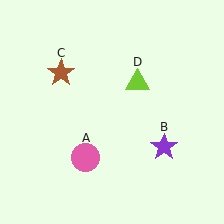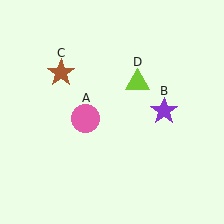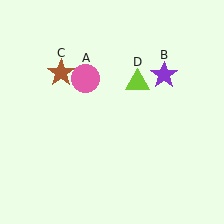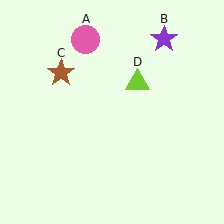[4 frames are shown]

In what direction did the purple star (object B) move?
The purple star (object B) moved up.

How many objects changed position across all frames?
2 objects changed position: pink circle (object A), purple star (object B).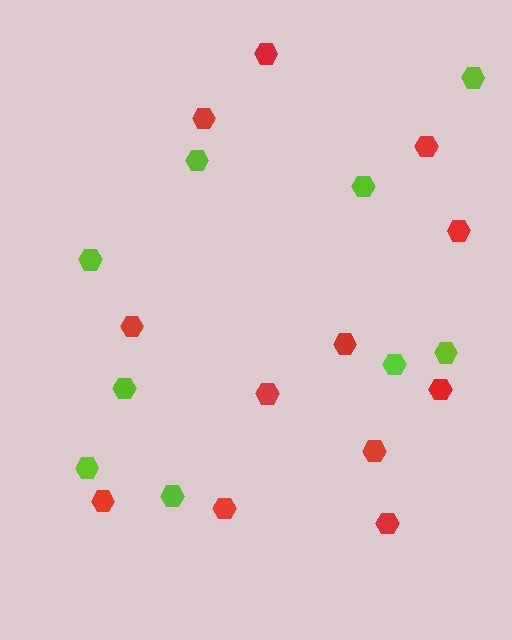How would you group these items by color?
There are 2 groups: one group of lime hexagons (9) and one group of red hexagons (12).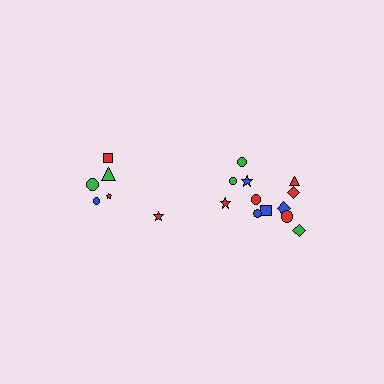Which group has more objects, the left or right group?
The right group.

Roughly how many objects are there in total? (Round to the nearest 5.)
Roughly 20 objects in total.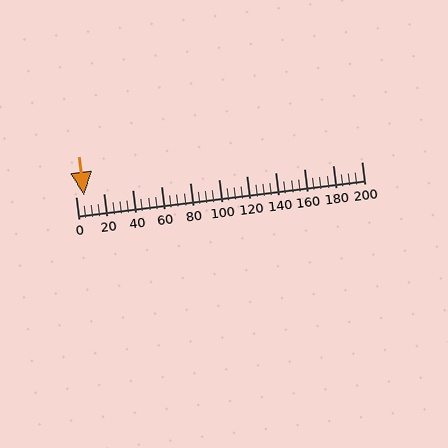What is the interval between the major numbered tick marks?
The major tick marks are spaced 20 units apart.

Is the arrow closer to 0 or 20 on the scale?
The arrow is closer to 0.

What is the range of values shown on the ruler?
The ruler shows values from 0 to 200.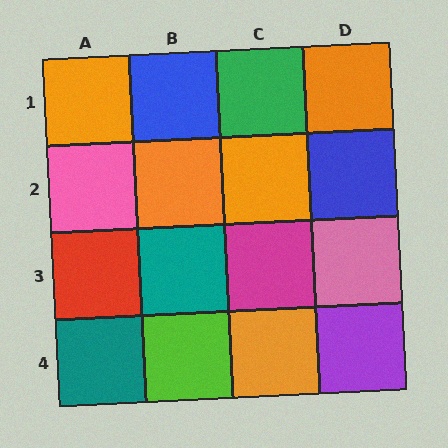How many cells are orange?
5 cells are orange.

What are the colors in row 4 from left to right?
Teal, lime, orange, purple.